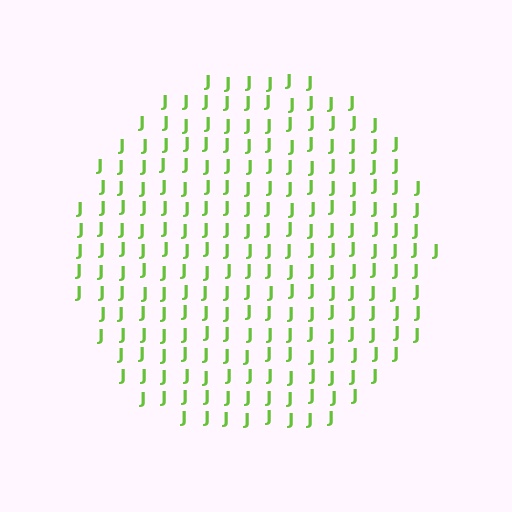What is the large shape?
The large shape is a circle.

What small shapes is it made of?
It is made of small letter J's.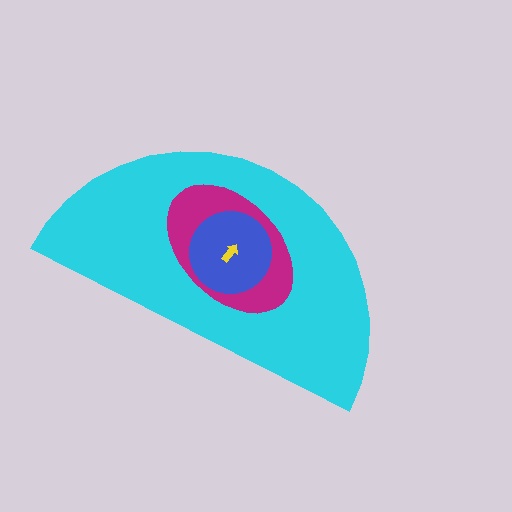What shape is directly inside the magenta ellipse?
The blue circle.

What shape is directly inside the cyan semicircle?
The magenta ellipse.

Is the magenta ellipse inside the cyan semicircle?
Yes.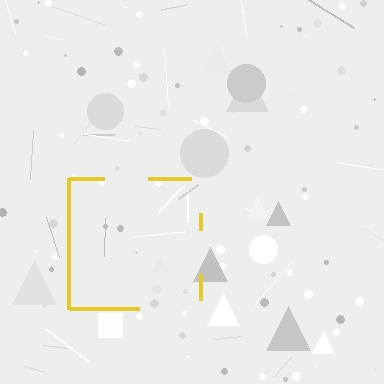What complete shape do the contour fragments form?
The contour fragments form a square.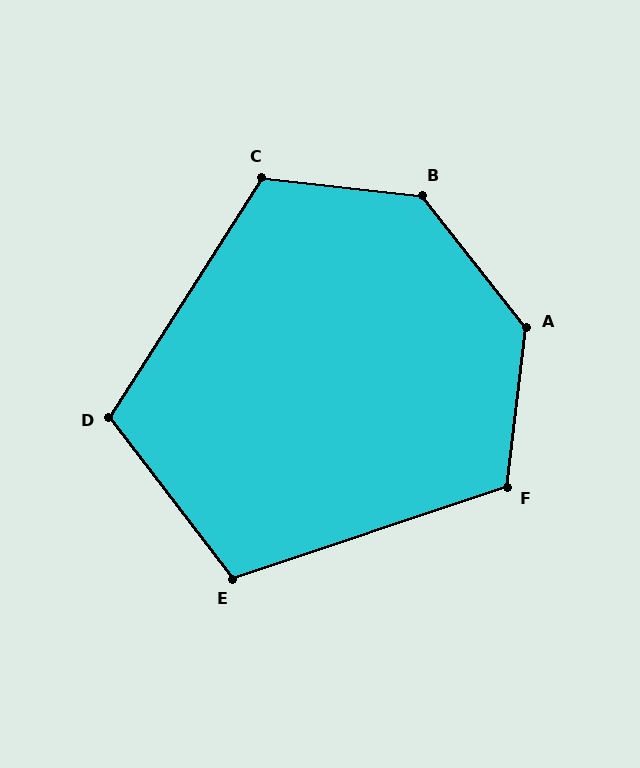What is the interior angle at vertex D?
Approximately 110 degrees (obtuse).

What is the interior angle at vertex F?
Approximately 115 degrees (obtuse).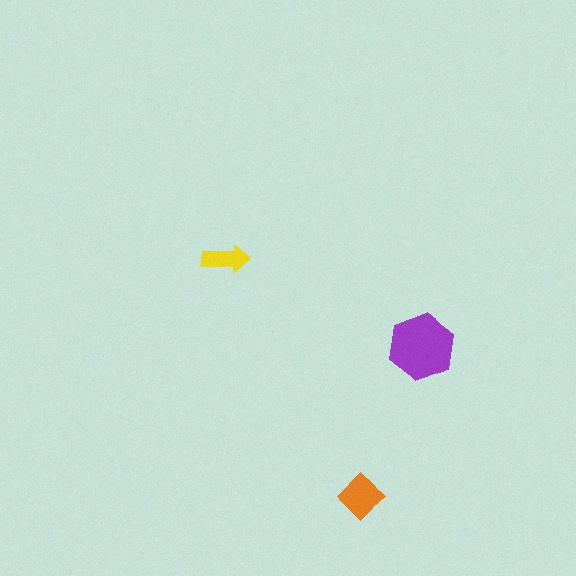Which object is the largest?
The purple hexagon.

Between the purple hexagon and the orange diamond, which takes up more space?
The purple hexagon.